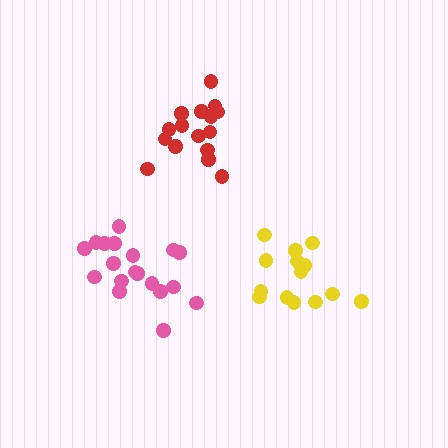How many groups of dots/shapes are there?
There are 3 groups.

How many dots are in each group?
Group 1: 17 dots, Group 2: 15 dots, Group 3: 19 dots (51 total).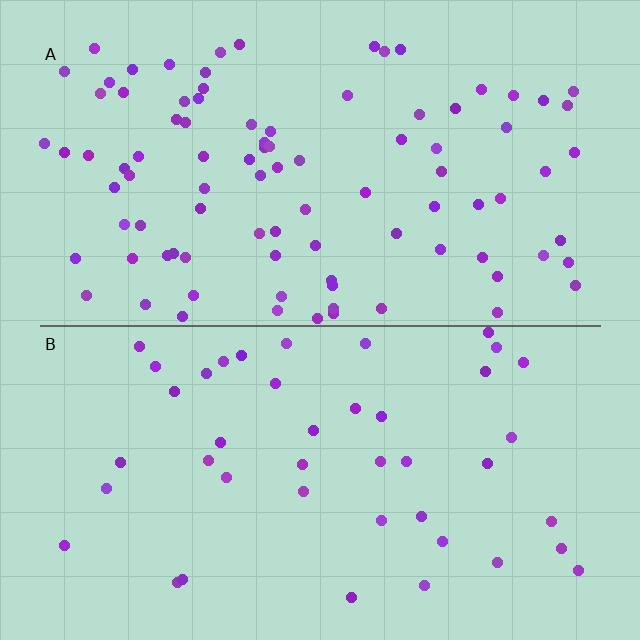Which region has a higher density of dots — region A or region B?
A (the top).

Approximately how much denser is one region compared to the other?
Approximately 2.2× — region A over region B.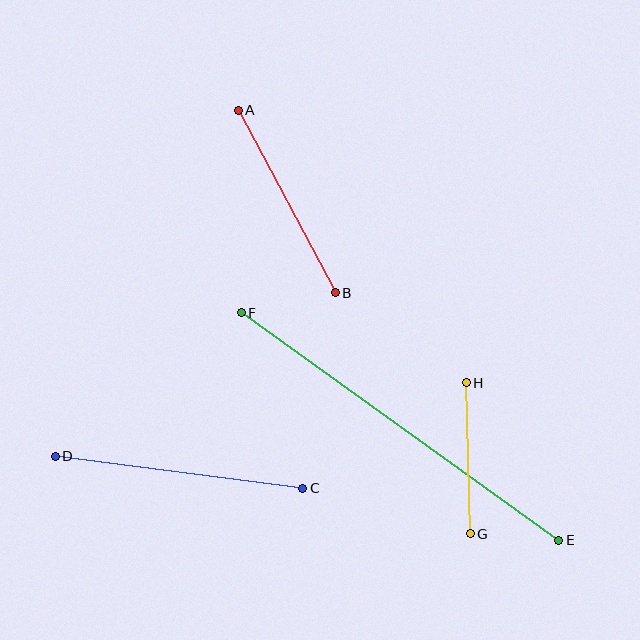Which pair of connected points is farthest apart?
Points E and F are farthest apart.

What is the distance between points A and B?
The distance is approximately 207 pixels.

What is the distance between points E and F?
The distance is approximately 390 pixels.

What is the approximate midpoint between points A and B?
The midpoint is at approximately (287, 201) pixels.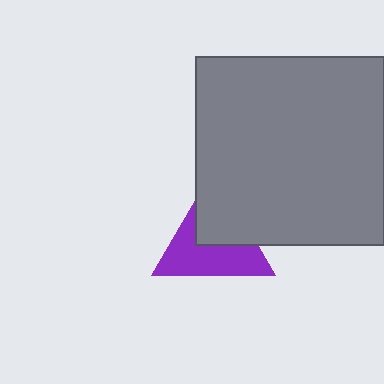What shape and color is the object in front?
The object in front is a gray square.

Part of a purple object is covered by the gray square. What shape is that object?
It is a triangle.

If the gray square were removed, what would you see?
You would see the complete purple triangle.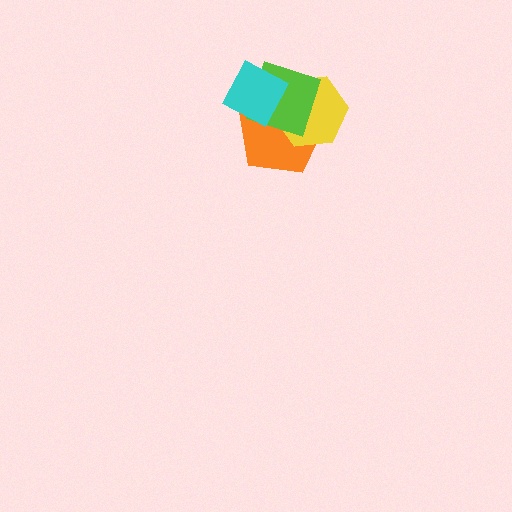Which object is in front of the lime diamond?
The cyan diamond is in front of the lime diamond.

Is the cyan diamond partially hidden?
No, no other shape covers it.